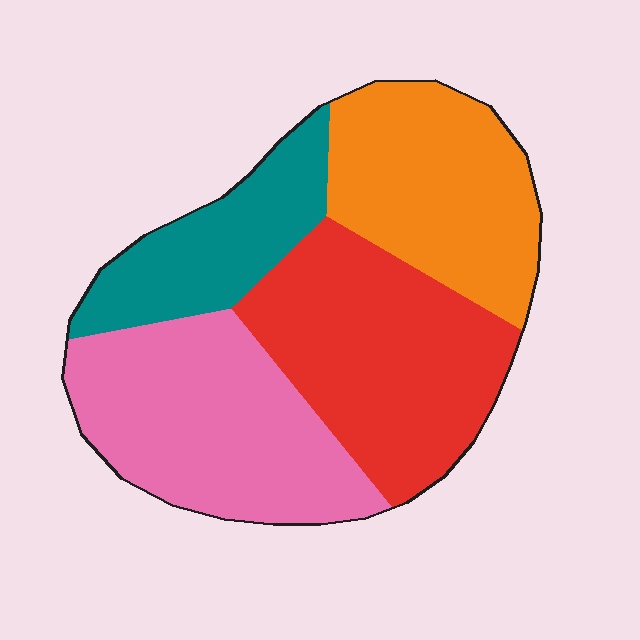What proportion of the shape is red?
Red takes up about one third (1/3) of the shape.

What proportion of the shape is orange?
Orange takes up less than a quarter of the shape.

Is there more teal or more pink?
Pink.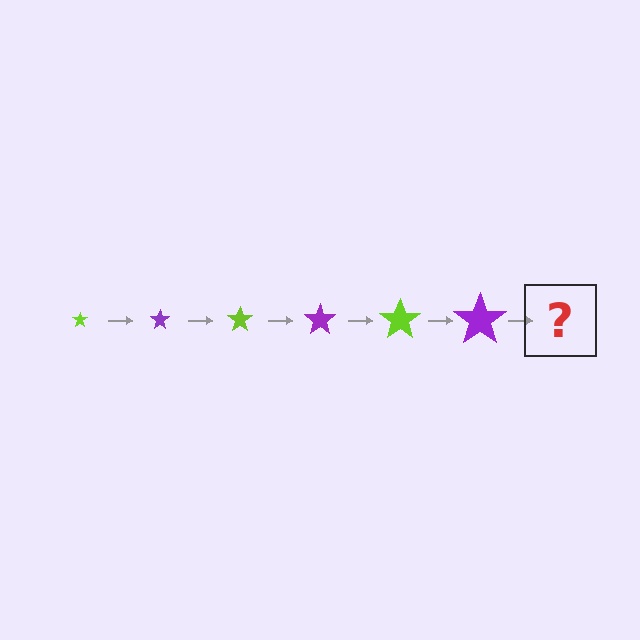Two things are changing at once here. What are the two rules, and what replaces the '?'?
The two rules are that the star grows larger each step and the color cycles through lime and purple. The '?' should be a lime star, larger than the previous one.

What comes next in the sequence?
The next element should be a lime star, larger than the previous one.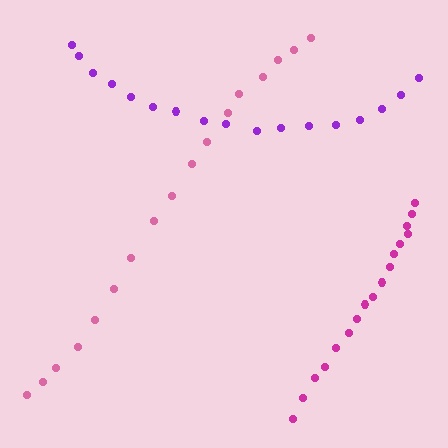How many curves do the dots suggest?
There are 3 distinct paths.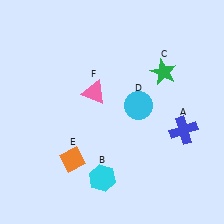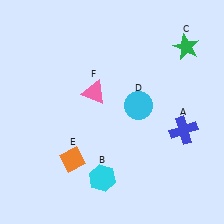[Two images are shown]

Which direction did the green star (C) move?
The green star (C) moved up.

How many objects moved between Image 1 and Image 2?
1 object moved between the two images.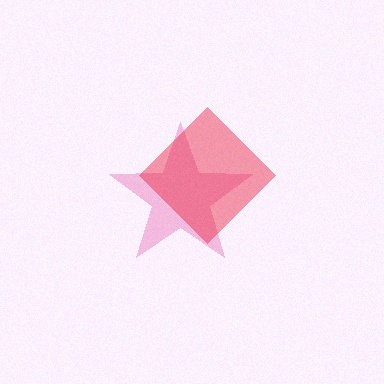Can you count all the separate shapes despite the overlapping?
Yes, there are 2 separate shapes.